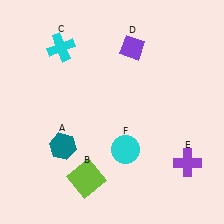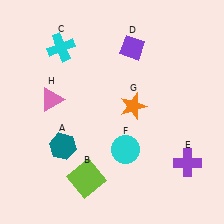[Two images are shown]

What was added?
An orange star (G), a pink triangle (H) were added in Image 2.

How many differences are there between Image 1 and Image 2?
There are 2 differences between the two images.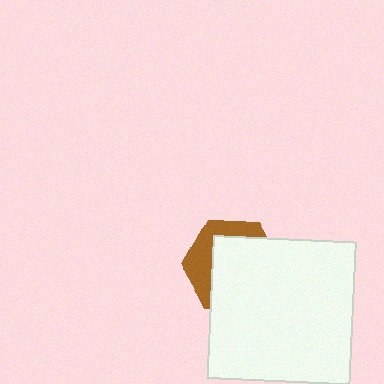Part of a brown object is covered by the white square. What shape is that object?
It is a hexagon.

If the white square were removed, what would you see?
You would see the complete brown hexagon.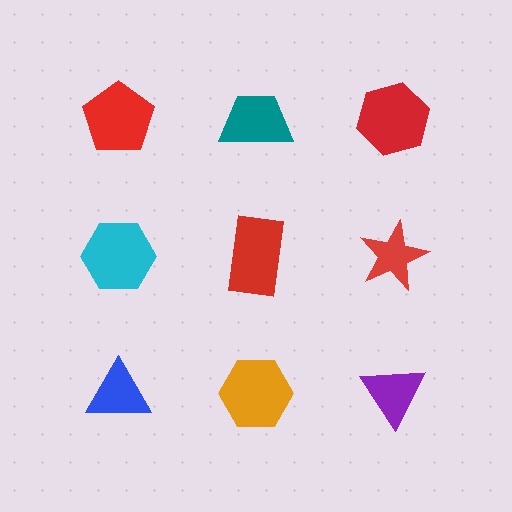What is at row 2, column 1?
A cyan hexagon.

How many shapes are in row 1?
3 shapes.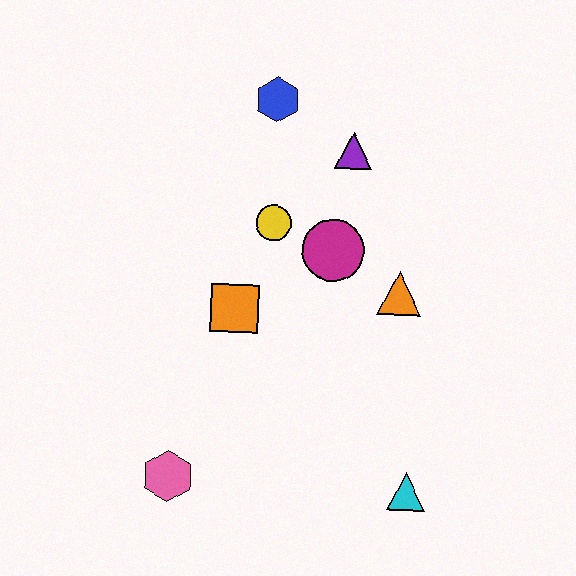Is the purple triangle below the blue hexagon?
Yes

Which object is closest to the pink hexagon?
The orange square is closest to the pink hexagon.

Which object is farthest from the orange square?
The cyan triangle is farthest from the orange square.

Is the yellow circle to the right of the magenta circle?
No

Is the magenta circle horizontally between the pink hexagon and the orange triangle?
Yes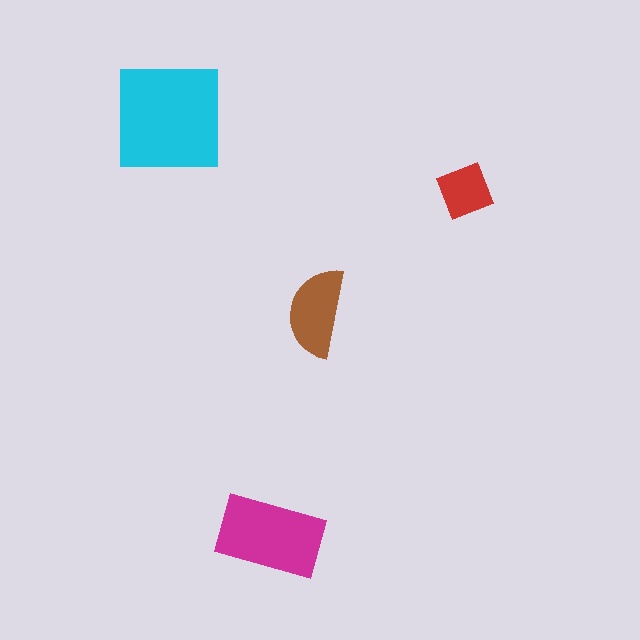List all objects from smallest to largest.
The red diamond, the brown semicircle, the magenta rectangle, the cyan square.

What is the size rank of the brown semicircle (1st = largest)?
3rd.